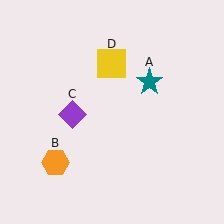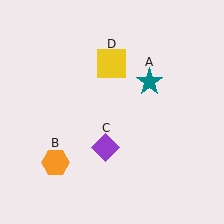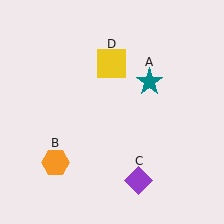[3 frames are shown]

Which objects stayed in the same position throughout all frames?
Teal star (object A) and orange hexagon (object B) and yellow square (object D) remained stationary.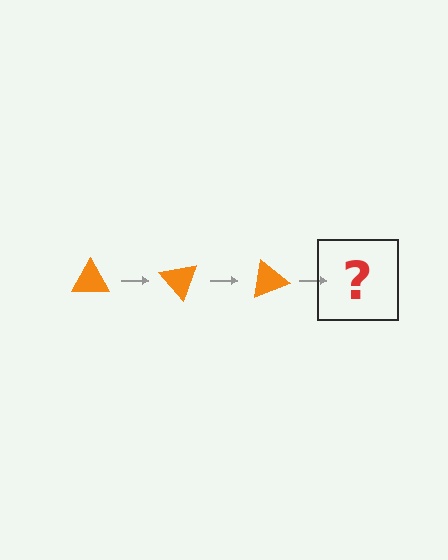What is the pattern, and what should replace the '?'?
The pattern is that the triangle rotates 50 degrees each step. The '?' should be an orange triangle rotated 150 degrees.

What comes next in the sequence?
The next element should be an orange triangle rotated 150 degrees.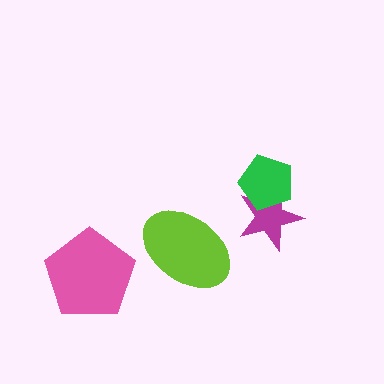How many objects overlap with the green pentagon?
1 object overlaps with the green pentagon.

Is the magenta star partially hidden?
Yes, it is partially covered by another shape.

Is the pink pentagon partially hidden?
No, no other shape covers it.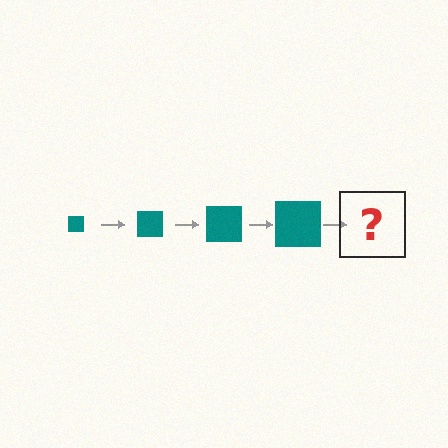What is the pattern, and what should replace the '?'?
The pattern is that the square gets progressively larger each step. The '?' should be a teal square, larger than the previous one.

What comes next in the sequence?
The next element should be a teal square, larger than the previous one.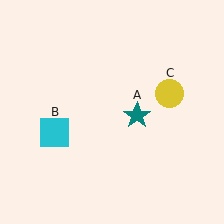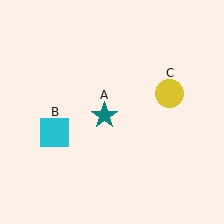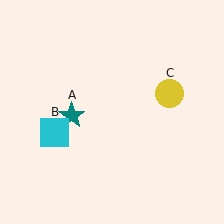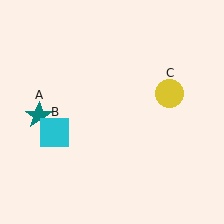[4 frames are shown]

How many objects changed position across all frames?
1 object changed position: teal star (object A).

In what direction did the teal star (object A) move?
The teal star (object A) moved left.